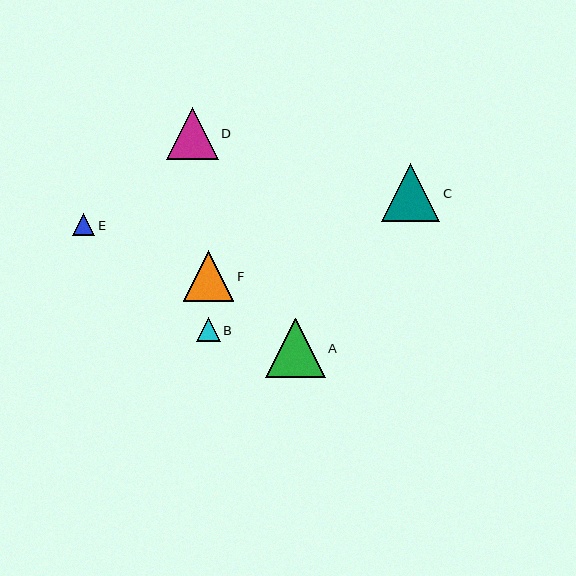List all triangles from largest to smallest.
From largest to smallest: A, C, D, F, B, E.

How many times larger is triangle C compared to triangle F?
Triangle C is approximately 1.1 times the size of triangle F.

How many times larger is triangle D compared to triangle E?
Triangle D is approximately 2.3 times the size of triangle E.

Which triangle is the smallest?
Triangle E is the smallest with a size of approximately 22 pixels.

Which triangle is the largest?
Triangle A is the largest with a size of approximately 60 pixels.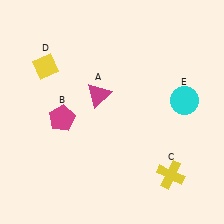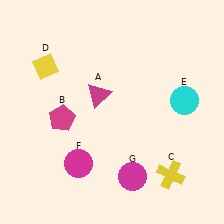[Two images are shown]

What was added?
A magenta circle (F), a magenta circle (G) were added in Image 2.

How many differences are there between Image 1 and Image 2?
There are 2 differences between the two images.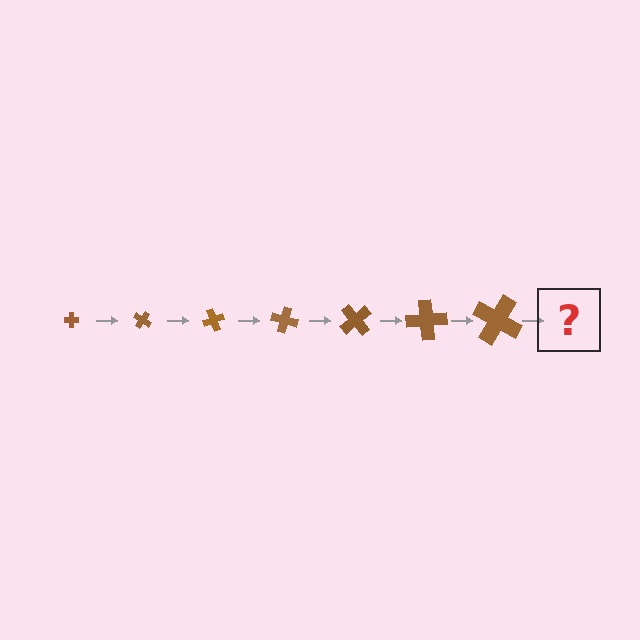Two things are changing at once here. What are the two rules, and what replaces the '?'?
The two rules are that the cross grows larger each step and it rotates 35 degrees each step. The '?' should be a cross, larger than the previous one and rotated 245 degrees from the start.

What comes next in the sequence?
The next element should be a cross, larger than the previous one and rotated 245 degrees from the start.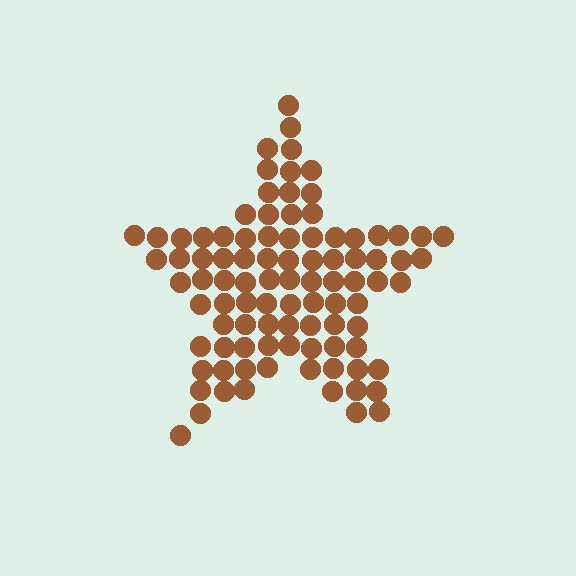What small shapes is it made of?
It is made of small circles.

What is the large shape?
The large shape is a star.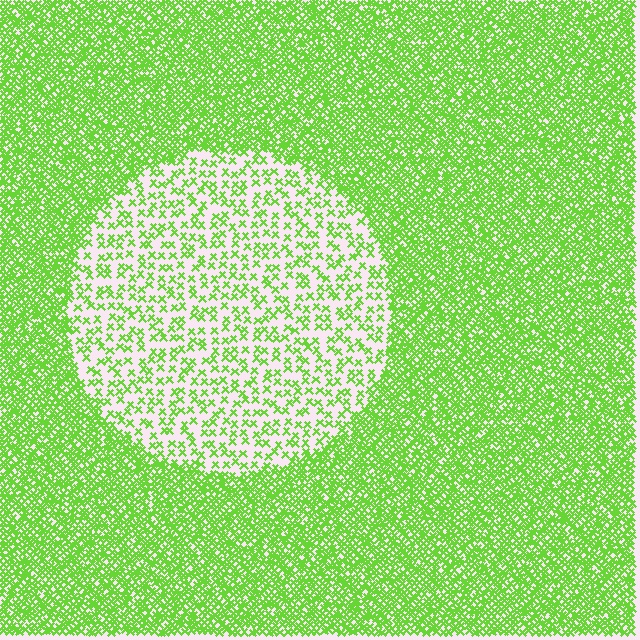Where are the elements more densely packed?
The elements are more densely packed outside the circle boundary.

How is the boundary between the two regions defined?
The boundary is defined by a change in element density (approximately 3.0x ratio). All elements are the same color, size, and shape.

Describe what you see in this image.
The image contains small lime elements arranged at two different densities. A circle-shaped region is visible where the elements are less densely packed than the surrounding area.